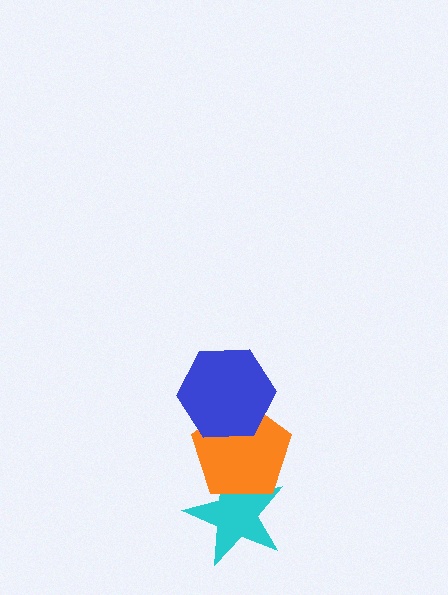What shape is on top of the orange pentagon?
The blue hexagon is on top of the orange pentagon.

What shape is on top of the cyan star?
The orange pentagon is on top of the cyan star.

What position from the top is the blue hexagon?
The blue hexagon is 1st from the top.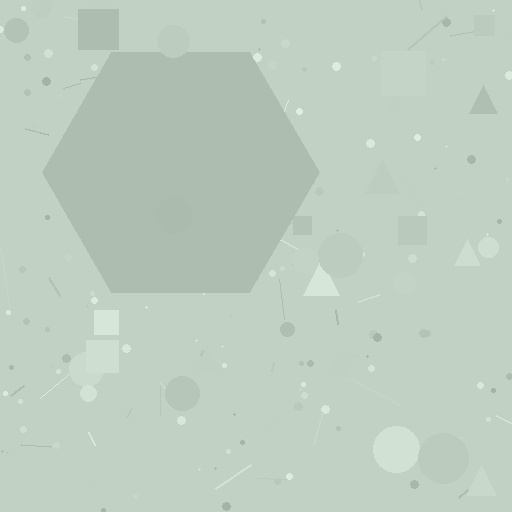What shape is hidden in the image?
A hexagon is hidden in the image.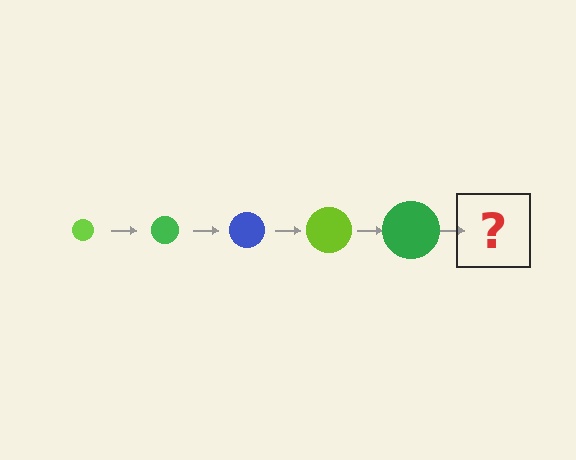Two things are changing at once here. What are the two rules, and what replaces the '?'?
The two rules are that the circle grows larger each step and the color cycles through lime, green, and blue. The '?' should be a blue circle, larger than the previous one.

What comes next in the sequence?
The next element should be a blue circle, larger than the previous one.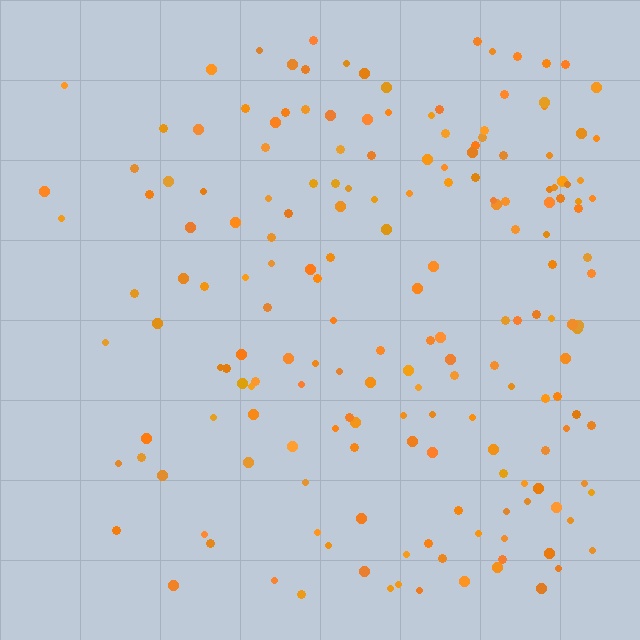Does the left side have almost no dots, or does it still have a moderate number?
Still a moderate number, just noticeably fewer than the right.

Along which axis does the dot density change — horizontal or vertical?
Horizontal.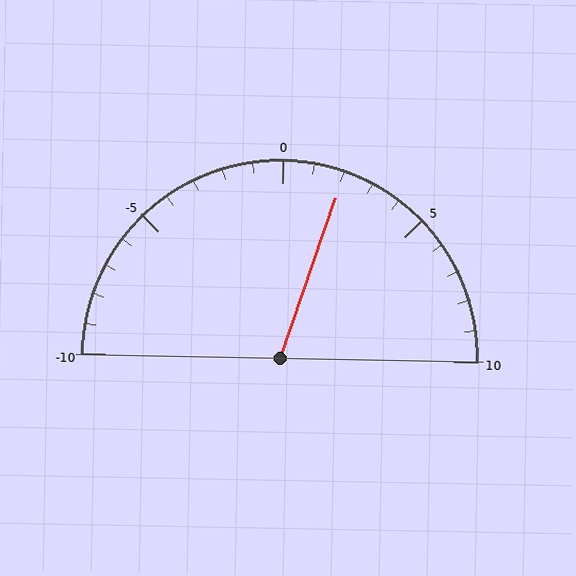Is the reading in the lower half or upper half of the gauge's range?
The reading is in the upper half of the range (-10 to 10).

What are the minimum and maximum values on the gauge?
The gauge ranges from -10 to 10.